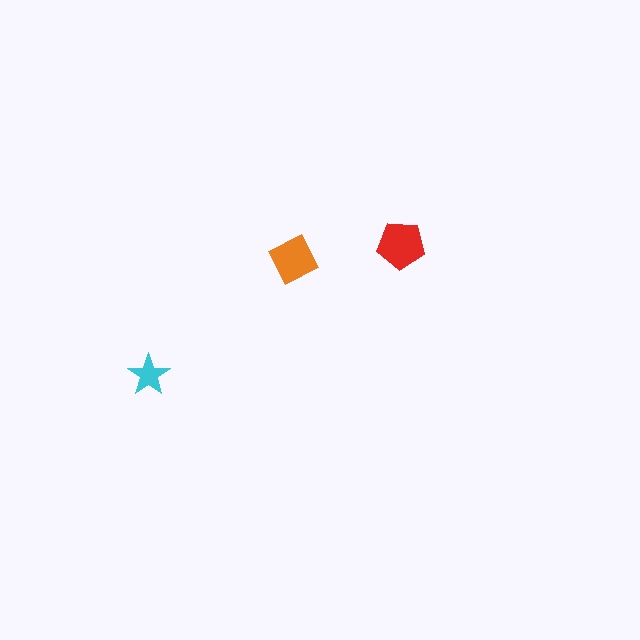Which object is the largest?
The red pentagon.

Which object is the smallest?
The cyan star.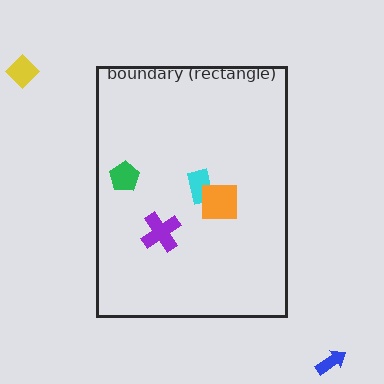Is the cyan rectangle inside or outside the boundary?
Inside.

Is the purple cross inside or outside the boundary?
Inside.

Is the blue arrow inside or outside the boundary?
Outside.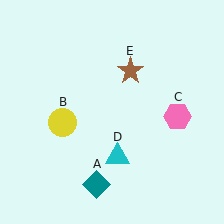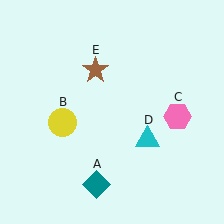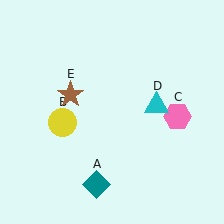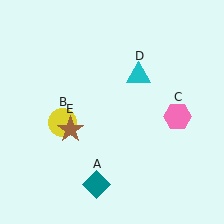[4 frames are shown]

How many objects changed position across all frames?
2 objects changed position: cyan triangle (object D), brown star (object E).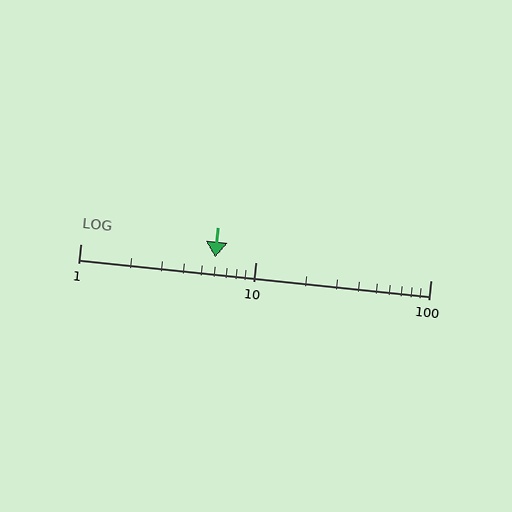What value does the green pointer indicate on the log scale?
The pointer indicates approximately 5.9.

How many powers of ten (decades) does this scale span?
The scale spans 2 decades, from 1 to 100.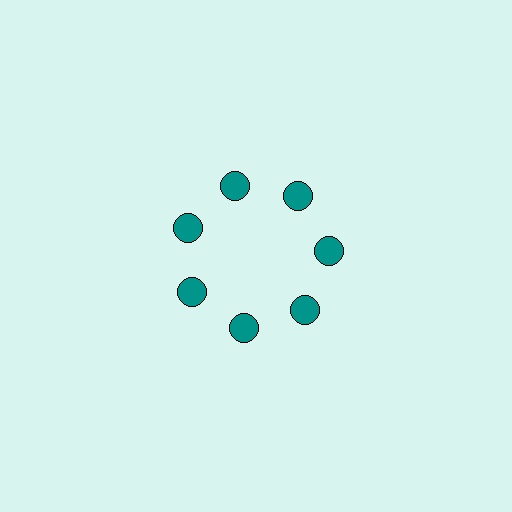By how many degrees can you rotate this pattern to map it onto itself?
The pattern maps onto itself every 51 degrees of rotation.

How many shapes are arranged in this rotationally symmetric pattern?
There are 7 shapes, arranged in 7 groups of 1.